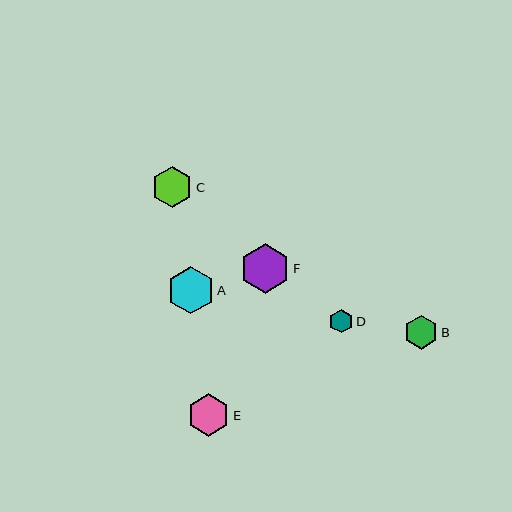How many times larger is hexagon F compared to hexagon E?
Hexagon F is approximately 1.2 times the size of hexagon E.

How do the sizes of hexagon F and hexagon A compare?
Hexagon F and hexagon A are approximately the same size.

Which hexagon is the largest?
Hexagon F is the largest with a size of approximately 50 pixels.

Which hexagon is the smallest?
Hexagon D is the smallest with a size of approximately 24 pixels.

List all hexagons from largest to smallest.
From largest to smallest: F, A, E, C, B, D.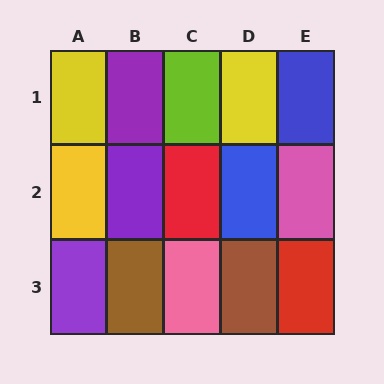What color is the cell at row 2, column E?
Pink.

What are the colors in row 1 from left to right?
Yellow, purple, lime, yellow, blue.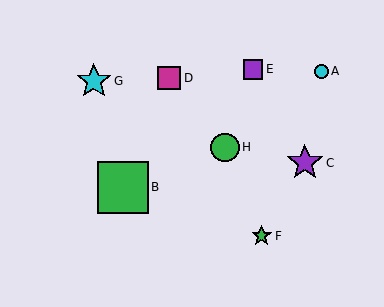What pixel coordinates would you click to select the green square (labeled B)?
Click at (123, 187) to select the green square B.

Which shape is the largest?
The green square (labeled B) is the largest.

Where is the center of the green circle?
The center of the green circle is at (225, 147).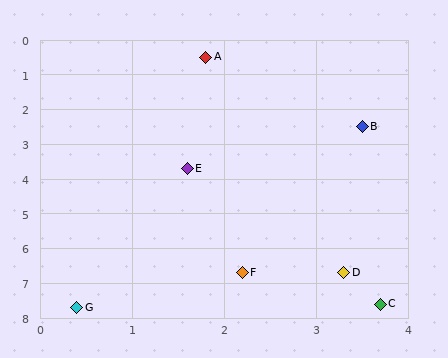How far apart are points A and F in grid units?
Points A and F are about 6.2 grid units apart.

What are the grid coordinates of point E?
Point E is at approximately (1.6, 3.7).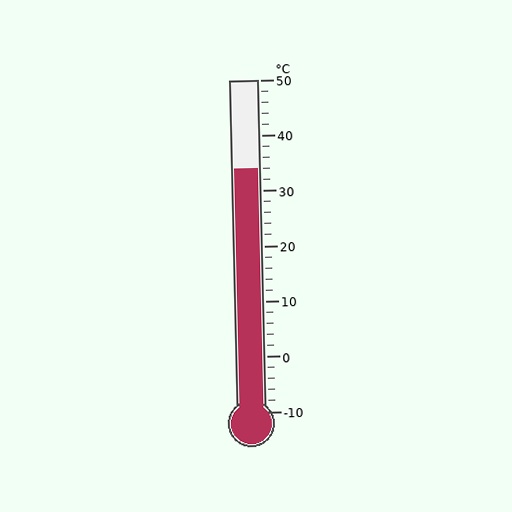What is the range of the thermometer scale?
The thermometer scale ranges from -10°C to 50°C.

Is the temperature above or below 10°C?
The temperature is above 10°C.